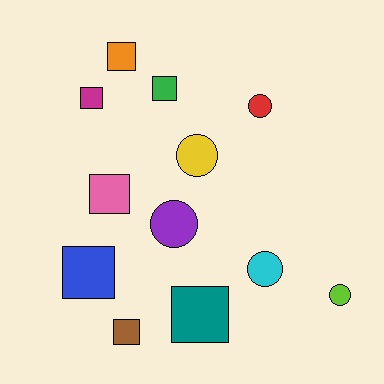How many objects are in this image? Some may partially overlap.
There are 12 objects.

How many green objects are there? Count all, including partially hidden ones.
There is 1 green object.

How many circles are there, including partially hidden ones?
There are 5 circles.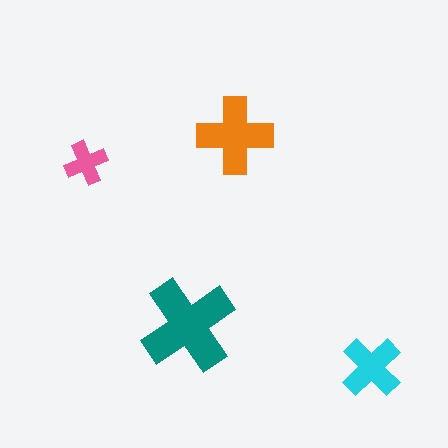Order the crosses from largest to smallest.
the teal one, the orange one, the cyan one, the pink one.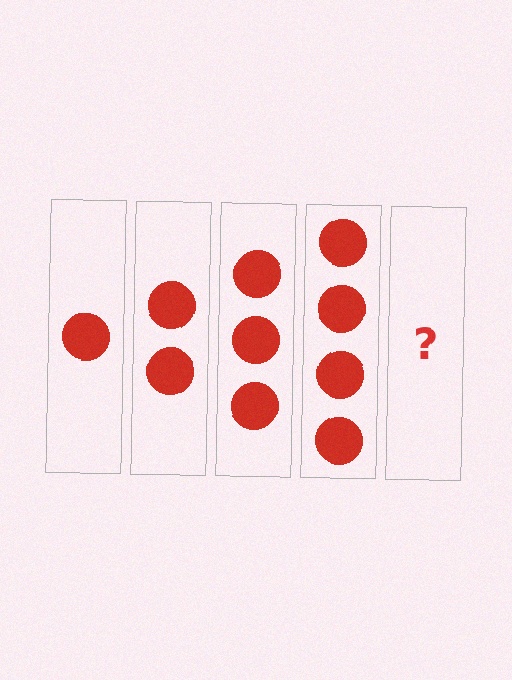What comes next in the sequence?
The next element should be 5 circles.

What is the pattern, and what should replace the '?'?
The pattern is that each step adds one more circle. The '?' should be 5 circles.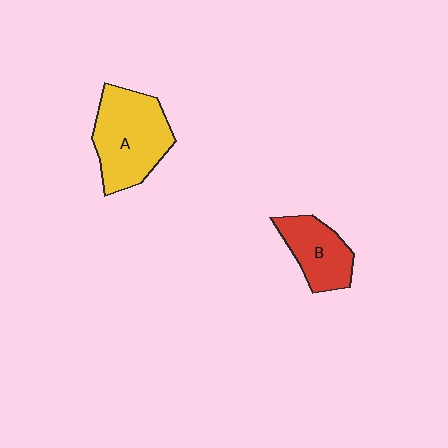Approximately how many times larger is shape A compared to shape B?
Approximately 1.6 times.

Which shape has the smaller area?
Shape B (red).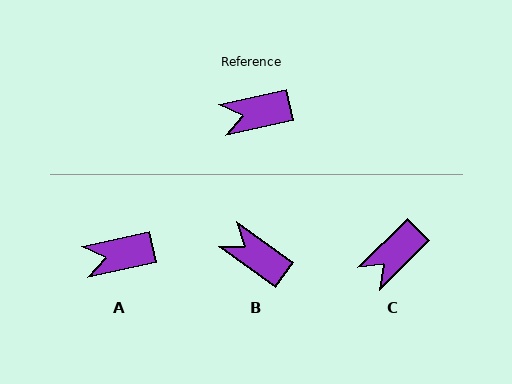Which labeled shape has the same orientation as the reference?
A.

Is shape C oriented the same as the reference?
No, it is off by about 33 degrees.